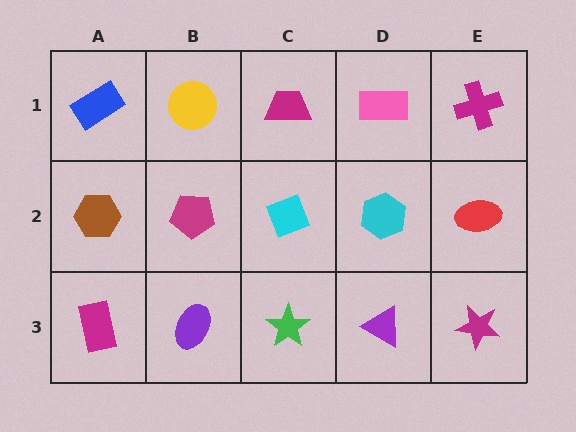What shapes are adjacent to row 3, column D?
A cyan hexagon (row 2, column D), a green star (row 3, column C), a magenta star (row 3, column E).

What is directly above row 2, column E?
A magenta cross.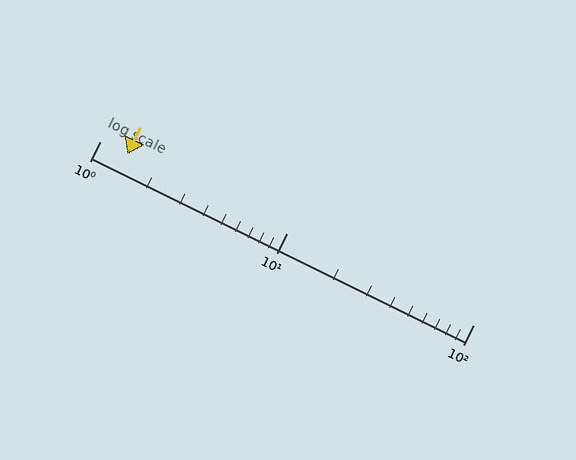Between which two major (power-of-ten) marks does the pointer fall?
The pointer is between 1 and 10.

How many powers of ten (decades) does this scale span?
The scale spans 2 decades, from 1 to 100.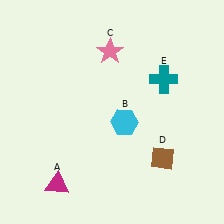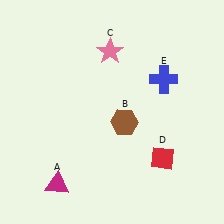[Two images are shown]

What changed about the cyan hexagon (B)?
In Image 1, B is cyan. In Image 2, it changed to brown.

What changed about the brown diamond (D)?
In Image 1, D is brown. In Image 2, it changed to red.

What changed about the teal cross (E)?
In Image 1, E is teal. In Image 2, it changed to blue.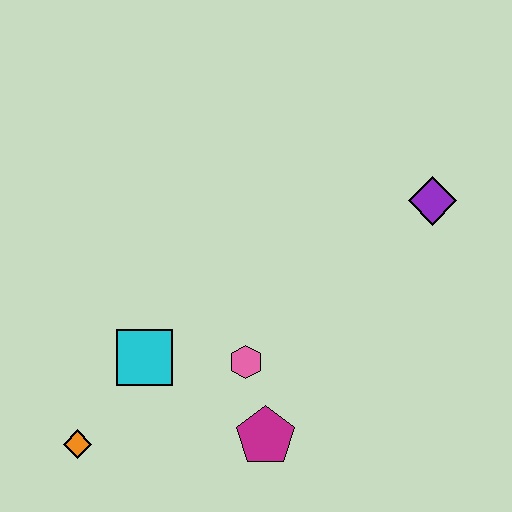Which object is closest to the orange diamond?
The cyan square is closest to the orange diamond.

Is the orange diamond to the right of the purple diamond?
No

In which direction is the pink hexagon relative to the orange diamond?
The pink hexagon is to the right of the orange diamond.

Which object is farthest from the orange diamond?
The purple diamond is farthest from the orange diamond.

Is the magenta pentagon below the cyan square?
Yes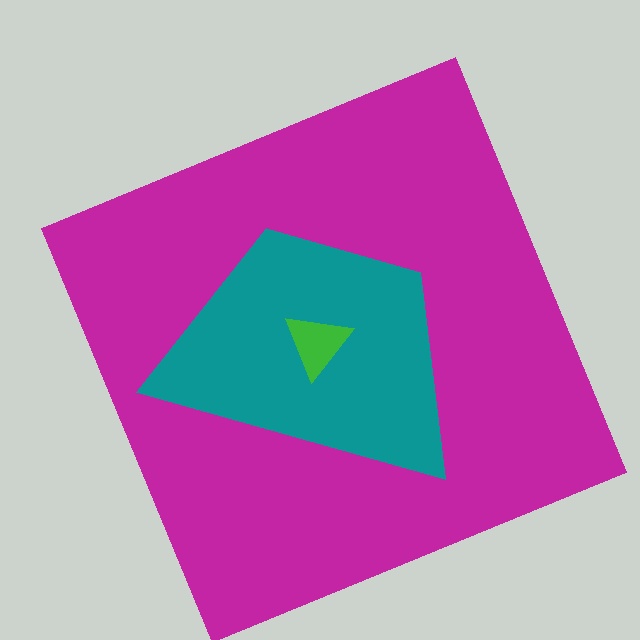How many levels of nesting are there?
3.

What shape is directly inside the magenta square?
The teal trapezoid.